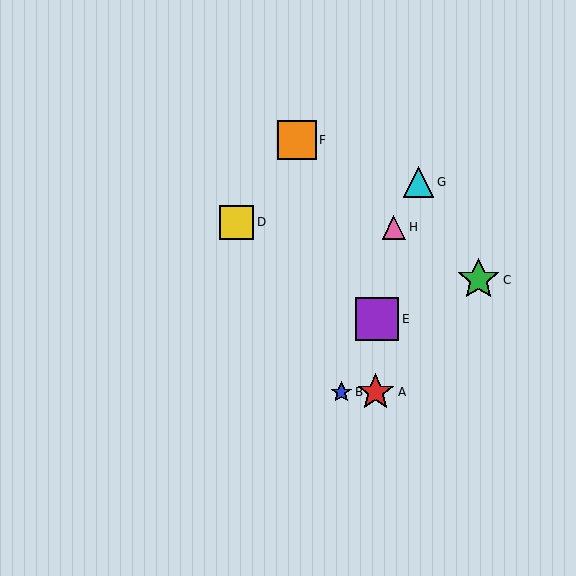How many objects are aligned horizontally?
2 objects (A, B) are aligned horizontally.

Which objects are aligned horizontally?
Objects A, B are aligned horizontally.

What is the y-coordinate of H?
Object H is at y≈227.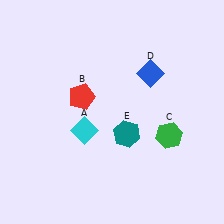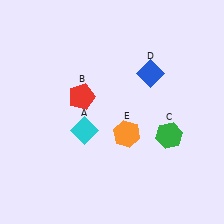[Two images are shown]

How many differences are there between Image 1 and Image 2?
There is 1 difference between the two images.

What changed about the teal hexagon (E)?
In Image 1, E is teal. In Image 2, it changed to orange.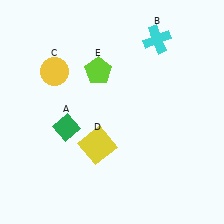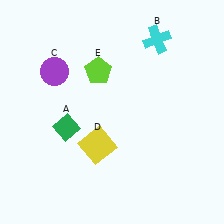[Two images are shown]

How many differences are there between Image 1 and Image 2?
There is 1 difference between the two images.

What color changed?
The circle (C) changed from yellow in Image 1 to purple in Image 2.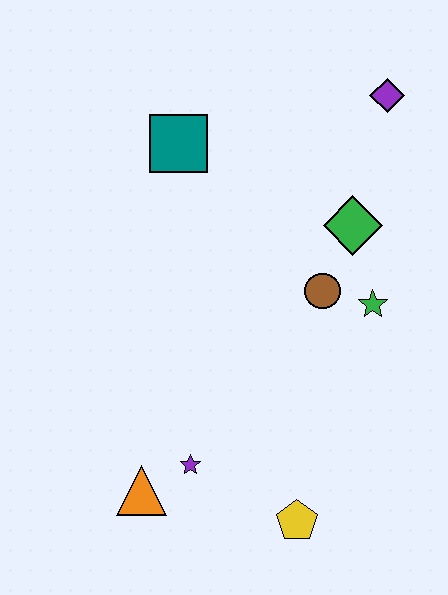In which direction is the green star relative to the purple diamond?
The green star is below the purple diamond.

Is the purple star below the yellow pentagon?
No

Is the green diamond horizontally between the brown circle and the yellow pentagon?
No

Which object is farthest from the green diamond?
The orange triangle is farthest from the green diamond.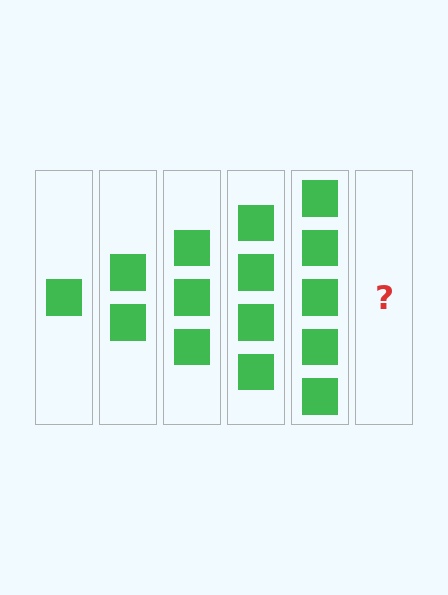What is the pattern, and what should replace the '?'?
The pattern is that each step adds one more square. The '?' should be 6 squares.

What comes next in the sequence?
The next element should be 6 squares.